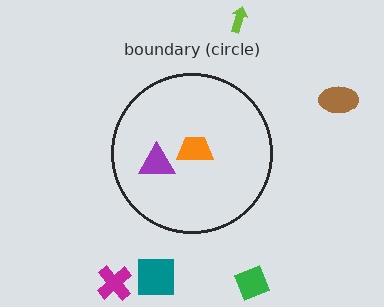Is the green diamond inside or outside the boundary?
Outside.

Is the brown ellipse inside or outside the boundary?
Outside.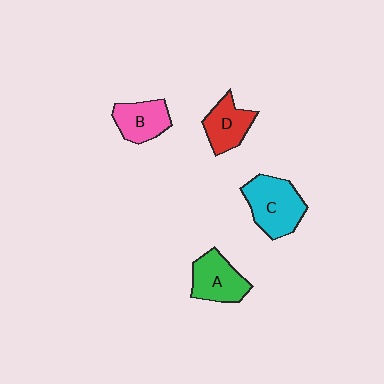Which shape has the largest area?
Shape C (cyan).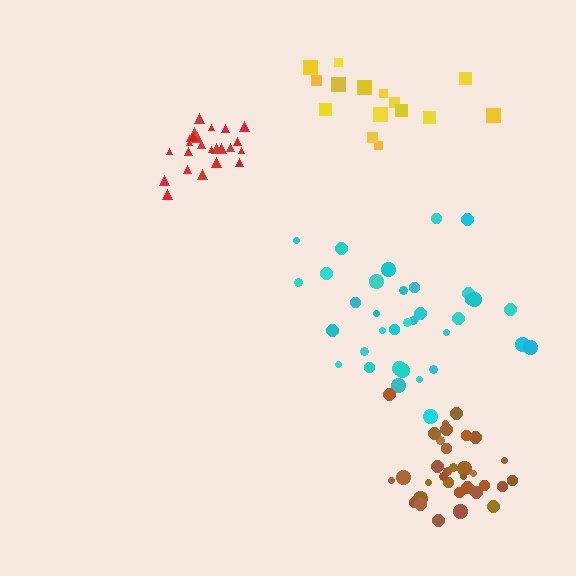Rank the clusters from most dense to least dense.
red, brown, cyan, yellow.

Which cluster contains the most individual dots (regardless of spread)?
Cyan (35).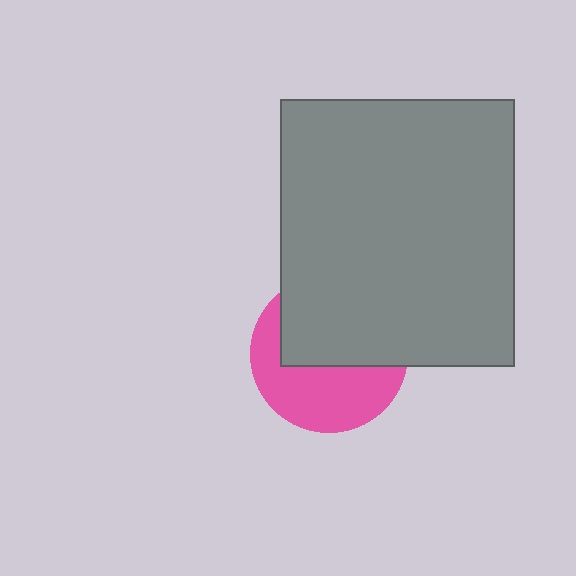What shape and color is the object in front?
The object in front is a gray rectangle.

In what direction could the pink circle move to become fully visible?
The pink circle could move down. That would shift it out from behind the gray rectangle entirely.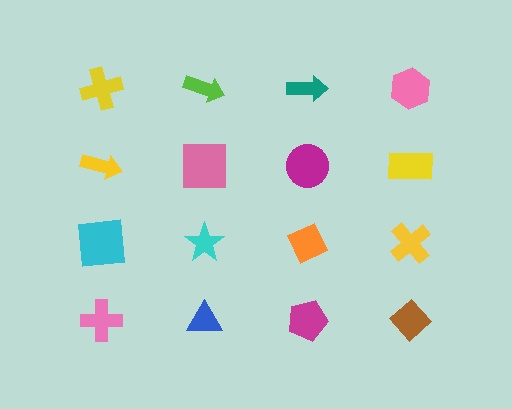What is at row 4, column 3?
A magenta pentagon.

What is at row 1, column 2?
A lime arrow.